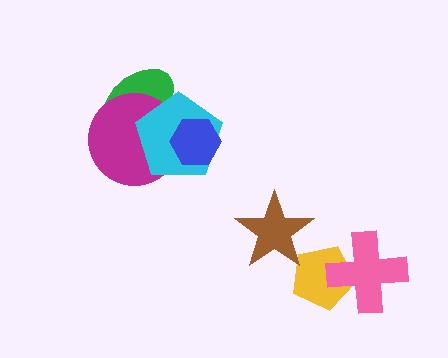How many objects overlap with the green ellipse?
2 objects overlap with the green ellipse.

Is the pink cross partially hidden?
No, no other shape covers it.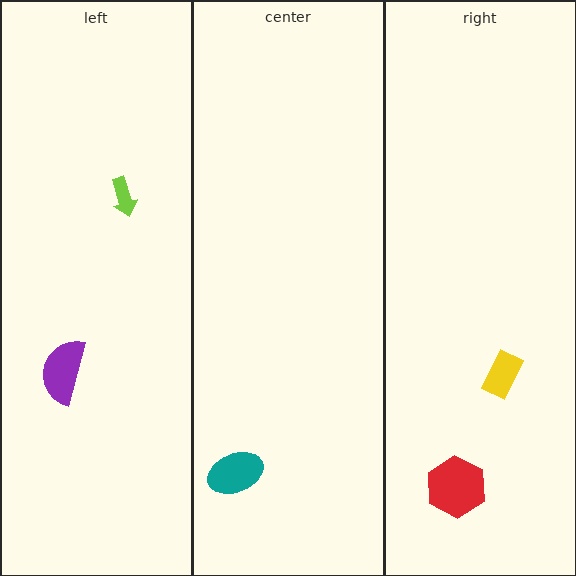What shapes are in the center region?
The teal ellipse.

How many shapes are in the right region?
2.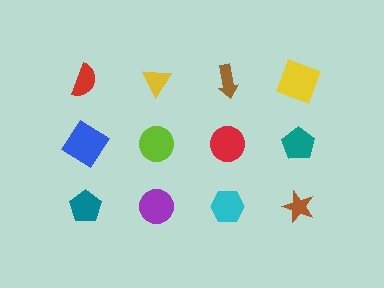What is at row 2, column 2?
A lime circle.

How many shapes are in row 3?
4 shapes.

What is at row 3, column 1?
A teal pentagon.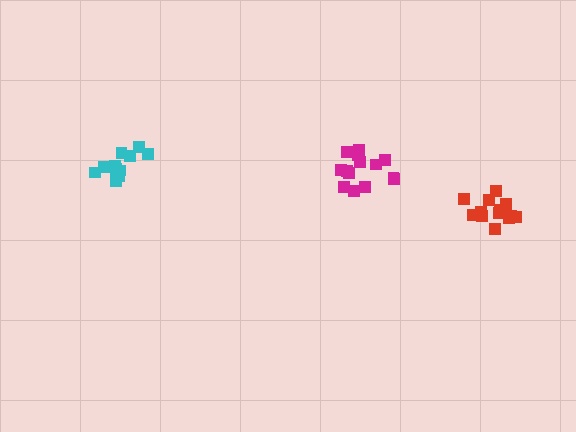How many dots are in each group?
Group 1: 14 dots, Group 2: 14 dots, Group 3: 11 dots (39 total).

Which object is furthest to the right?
The red cluster is rightmost.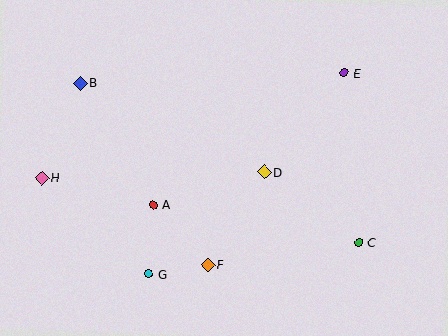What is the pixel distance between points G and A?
The distance between G and A is 69 pixels.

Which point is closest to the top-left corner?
Point B is closest to the top-left corner.